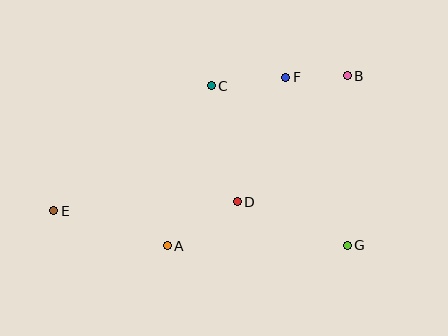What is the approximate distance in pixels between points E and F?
The distance between E and F is approximately 267 pixels.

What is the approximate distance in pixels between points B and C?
The distance between B and C is approximately 136 pixels.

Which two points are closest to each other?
Points B and F are closest to each other.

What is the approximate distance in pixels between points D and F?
The distance between D and F is approximately 134 pixels.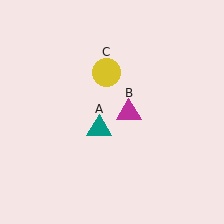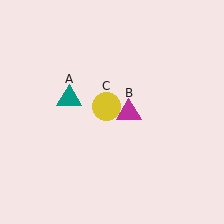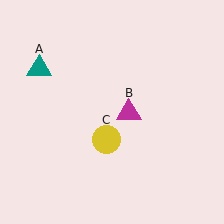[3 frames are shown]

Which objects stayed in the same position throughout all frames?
Magenta triangle (object B) remained stationary.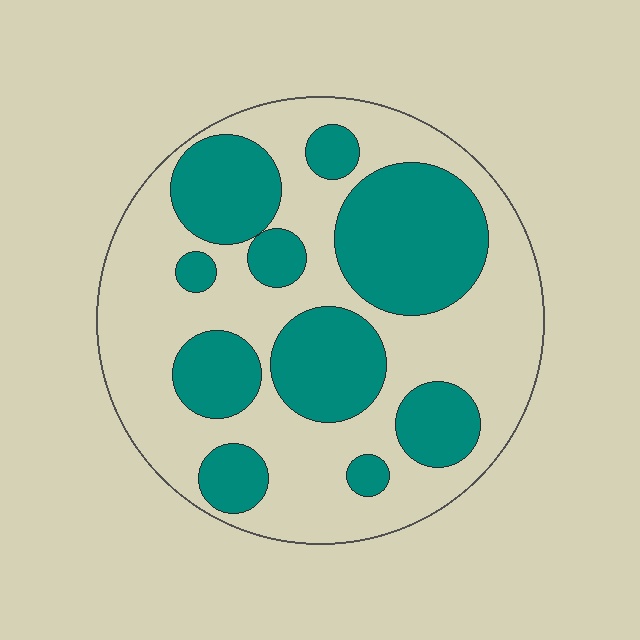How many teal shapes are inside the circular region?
10.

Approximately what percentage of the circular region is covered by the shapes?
Approximately 40%.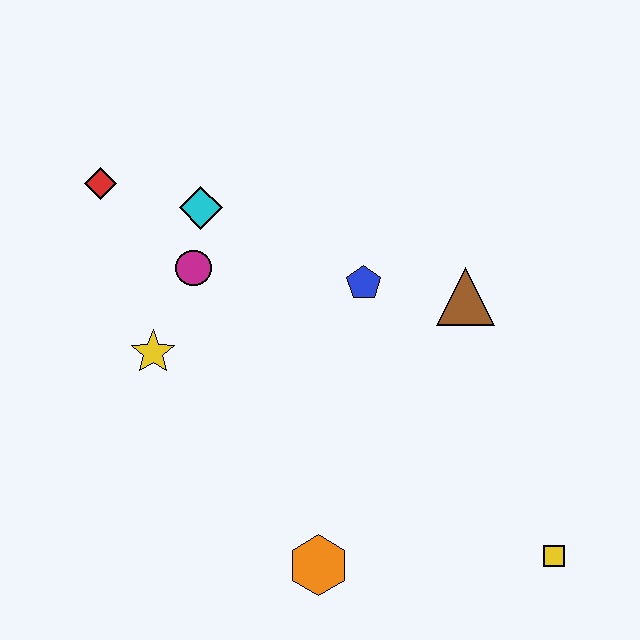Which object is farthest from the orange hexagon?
The red diamond is farthest from the orange hexagon.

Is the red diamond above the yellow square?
Yes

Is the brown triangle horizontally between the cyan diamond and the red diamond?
No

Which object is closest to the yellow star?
The magenta circle is closest to the yellow star.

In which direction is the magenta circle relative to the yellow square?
The magenta circle is to the left of the yellow square.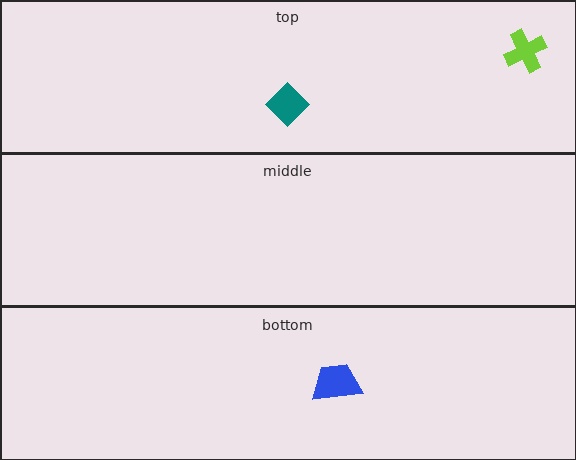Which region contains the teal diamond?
The top region.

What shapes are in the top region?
The lime cross, the teal diamond.